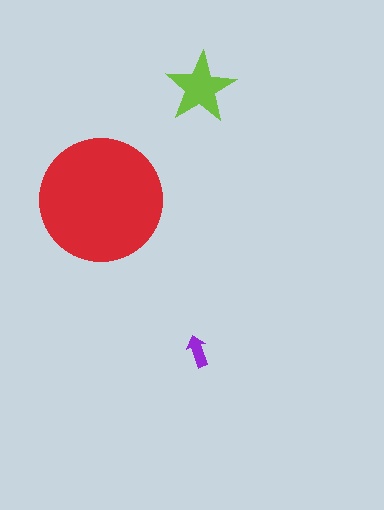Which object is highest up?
The lime star is topmost.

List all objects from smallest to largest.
The purple arrow, the lime star, the red circle.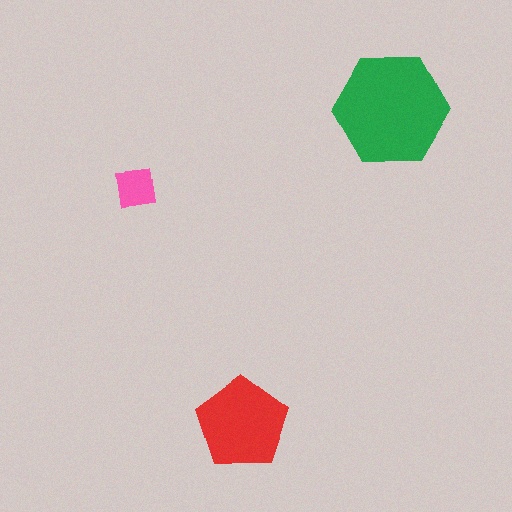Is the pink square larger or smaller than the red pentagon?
Smaller.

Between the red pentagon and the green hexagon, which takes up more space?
The green hexagon.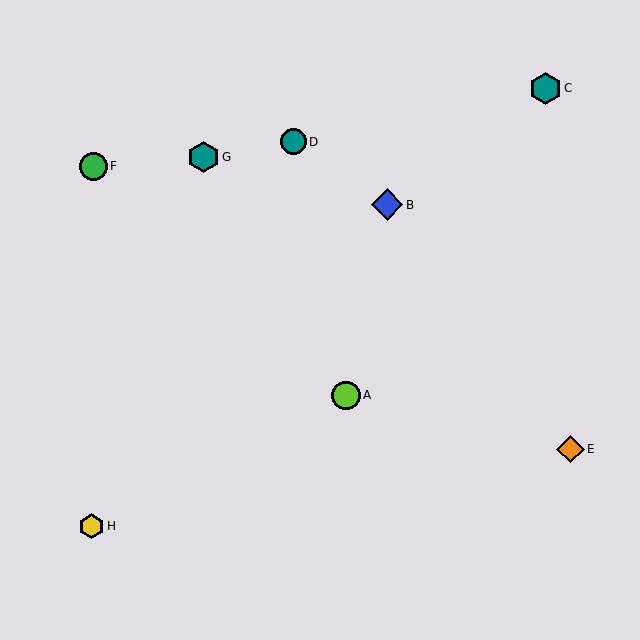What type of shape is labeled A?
Shape A is a lime circle.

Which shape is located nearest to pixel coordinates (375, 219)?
The blue diamond (labeled B) at (387, 205) is nearest to that location.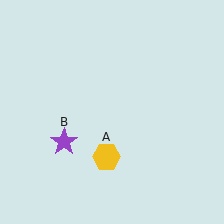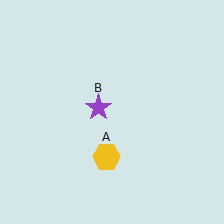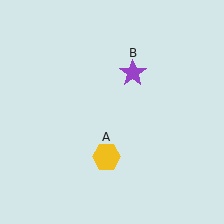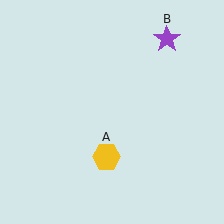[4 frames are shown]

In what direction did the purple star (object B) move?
The purple star (object B) moved up and to the right.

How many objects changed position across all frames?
1 object changed position: purple star (object B).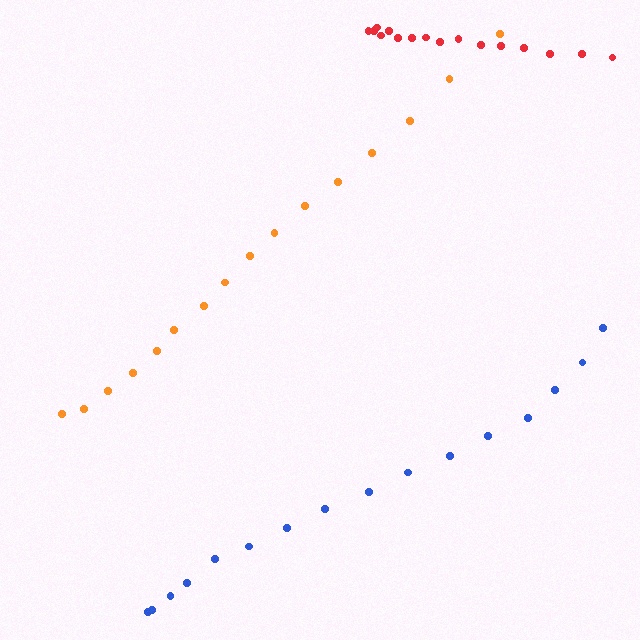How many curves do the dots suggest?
There are 3 distinct paths.